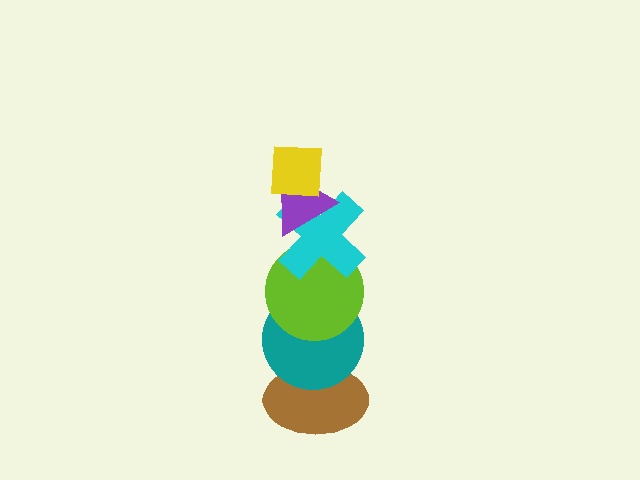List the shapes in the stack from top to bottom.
From top to bottom: the yellow square, the purple triangle, the cyan cross, the lime circle, the teal circle, the brown ellipse.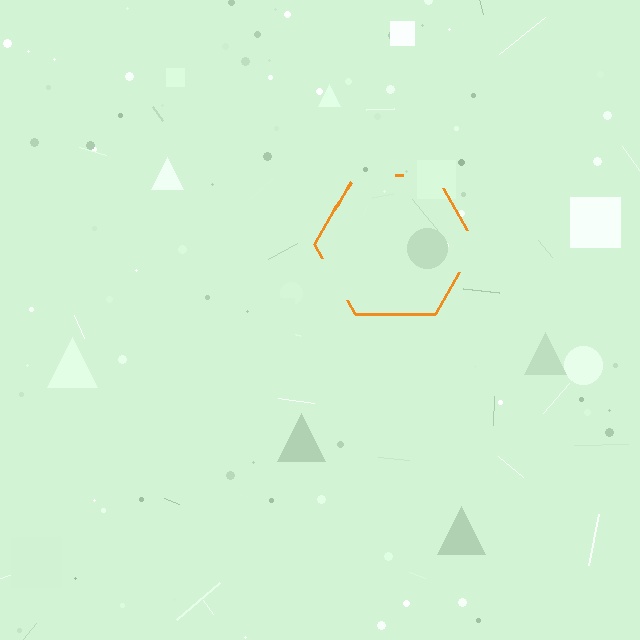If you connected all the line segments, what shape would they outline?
They would outline a hexagon.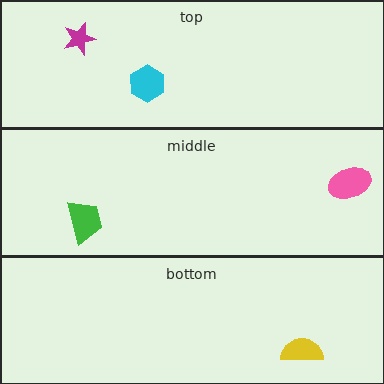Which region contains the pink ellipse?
The middle region.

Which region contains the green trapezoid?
The middle region.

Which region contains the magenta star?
The top region.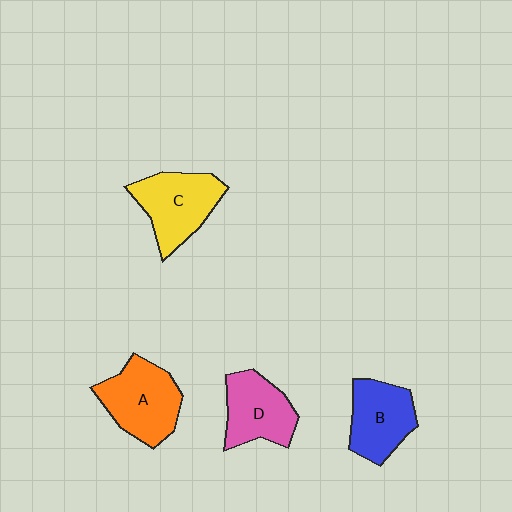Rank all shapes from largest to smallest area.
From largest to smallest: A (orange), C (yellow), B (blue), D (pink).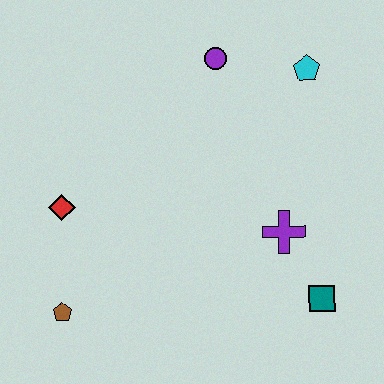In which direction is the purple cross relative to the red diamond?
The purple cross is to the right of the red diamond.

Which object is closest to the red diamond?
The brown pentagon is closest to the red diamond.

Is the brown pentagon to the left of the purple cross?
Yes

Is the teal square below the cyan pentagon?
Yes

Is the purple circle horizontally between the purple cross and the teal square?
No